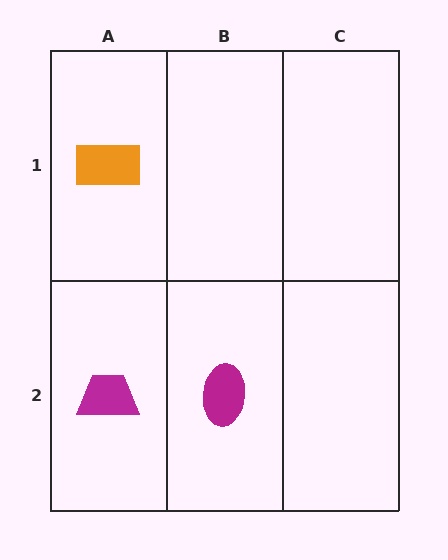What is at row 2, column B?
A magenta ellipse.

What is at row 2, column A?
A magenta trapezoid.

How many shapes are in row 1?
1 shape.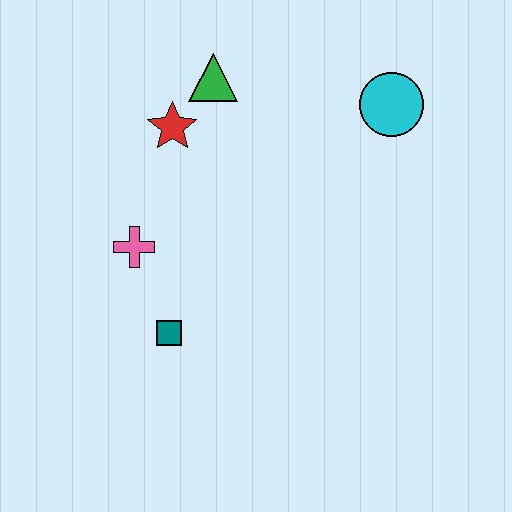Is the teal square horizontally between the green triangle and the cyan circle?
No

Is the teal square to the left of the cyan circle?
Yes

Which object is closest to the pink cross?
The teal square is closest to the pink cross.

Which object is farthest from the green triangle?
The teal square is farthest from the green triangle.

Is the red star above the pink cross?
Yes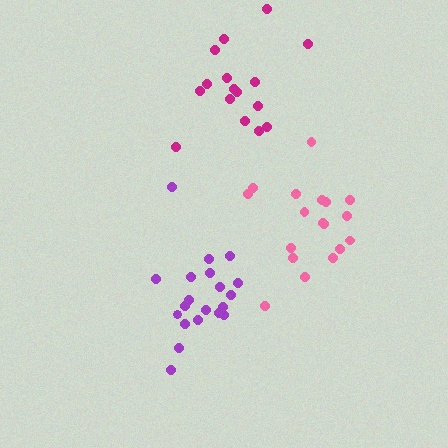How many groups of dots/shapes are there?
There are 3 groups.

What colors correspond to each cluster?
The clusters are colored: pink, magenta, purple.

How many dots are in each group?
Group 1: 18 dots, Group 2: 16 dots, Group 3: 20 dots (54 total).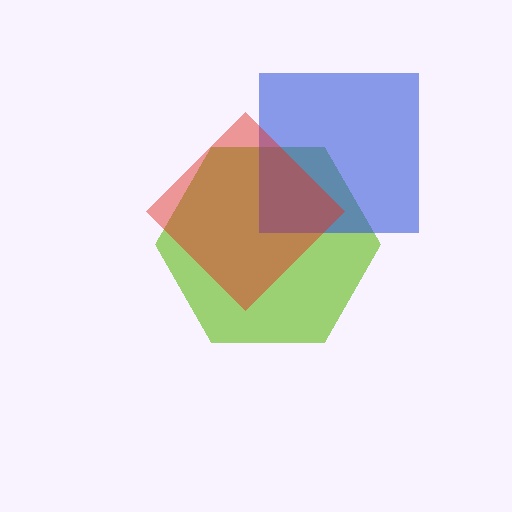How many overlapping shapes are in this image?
There are 3 overlapping shapes in the image.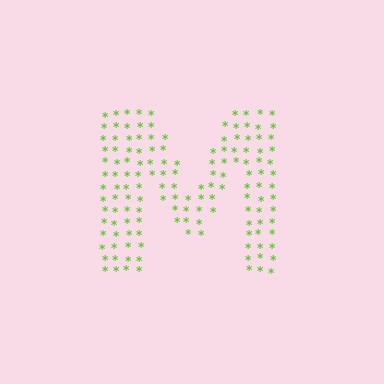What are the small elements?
The small elements are asterisks.